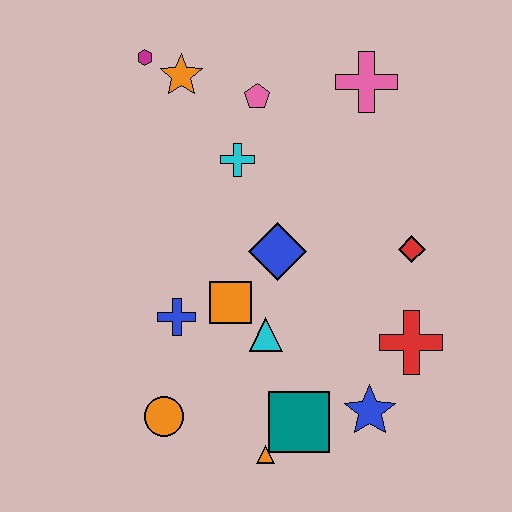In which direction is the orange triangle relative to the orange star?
The orange triangle is below the orange star.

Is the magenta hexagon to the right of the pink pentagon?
No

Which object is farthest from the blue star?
The magenta hexagon is farthest from the blue star.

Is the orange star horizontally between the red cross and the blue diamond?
No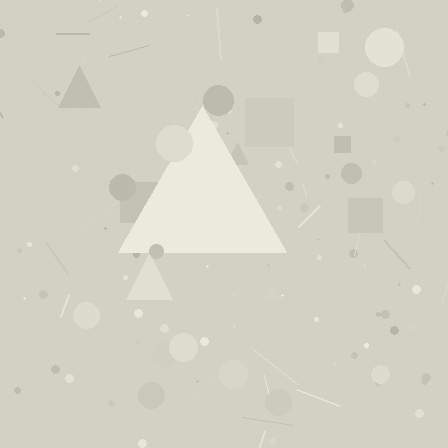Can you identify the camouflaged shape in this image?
The camouflaged shape is a triangle.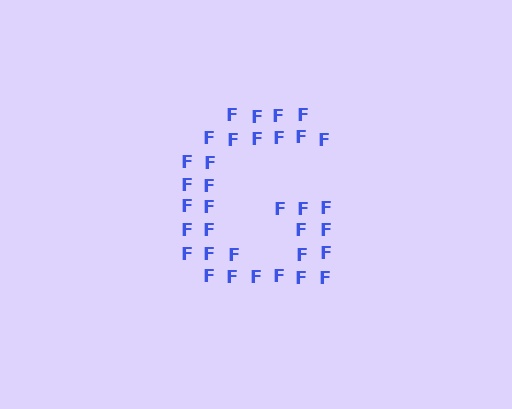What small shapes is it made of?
It is made of small letter F's.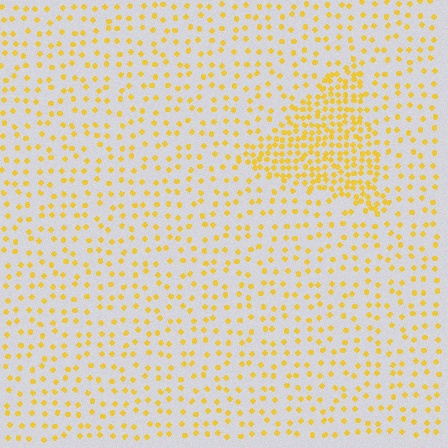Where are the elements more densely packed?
The elements are more densely packed inside the triangle boundary.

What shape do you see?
I see a triangle.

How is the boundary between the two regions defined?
The boundary is defined by a change in element density (approximately 2.6x ratio). All elements are the same color, size, and shape.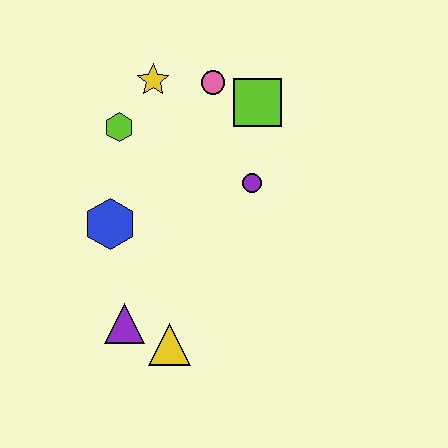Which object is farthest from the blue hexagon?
The lime square is farthest from the blue hexagon.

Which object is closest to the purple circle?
The lime square is closest to the purple circle.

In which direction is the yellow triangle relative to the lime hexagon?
The yellow triangle is below the lime hexagon.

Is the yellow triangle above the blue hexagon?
No